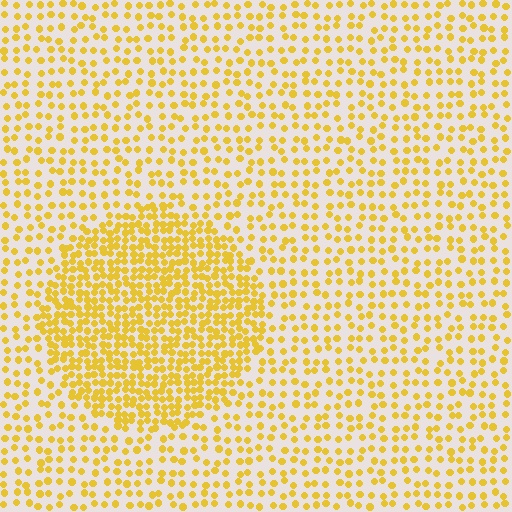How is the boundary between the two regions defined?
The boundary is defined by a change in element density (approximately 2.1x ratio). All elements are the same color, size, and shape.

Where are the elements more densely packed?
The elements are more densely packed inside the circle boundary.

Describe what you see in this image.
The image contains small yellow elements arranged at two different densities. A circle-shaped region is visible where the elements are more densely packed than the surrounding area.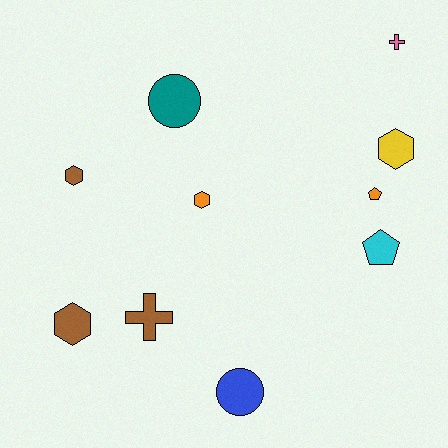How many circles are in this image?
There are 2 circles.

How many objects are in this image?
There are 10 objects.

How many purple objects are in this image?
There are no purple objects.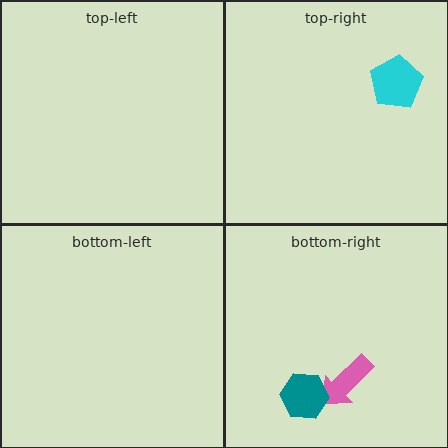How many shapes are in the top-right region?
1.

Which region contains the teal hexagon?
The bottom-right region.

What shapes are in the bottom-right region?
The pink arrow, the teal hexagon.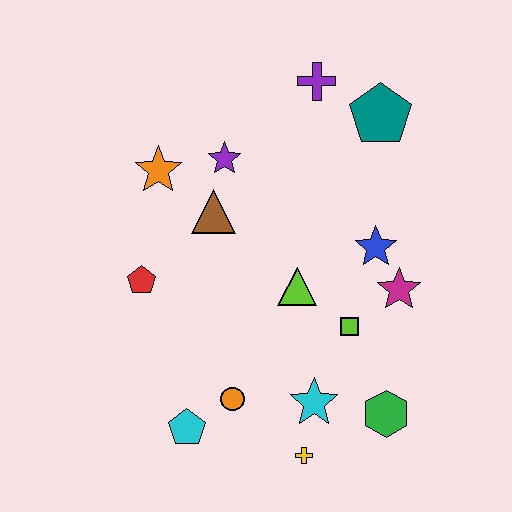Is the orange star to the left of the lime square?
Yes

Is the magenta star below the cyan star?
No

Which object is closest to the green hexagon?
The cyan star is closest to the green hexagon.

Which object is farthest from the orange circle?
The purple cross is farthest from the orange circle.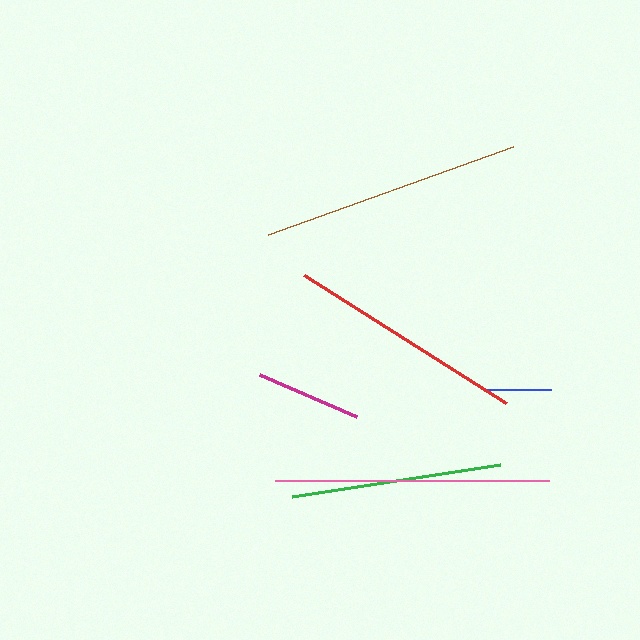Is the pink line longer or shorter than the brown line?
The pink line is longer than the brown line.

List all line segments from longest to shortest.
From longest to shortest: pink, brown, red, green, magenta, blue.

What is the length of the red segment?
The red segment is approximately 239 pixels long.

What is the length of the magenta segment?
The magenta segment is approximately 106 pixels long.